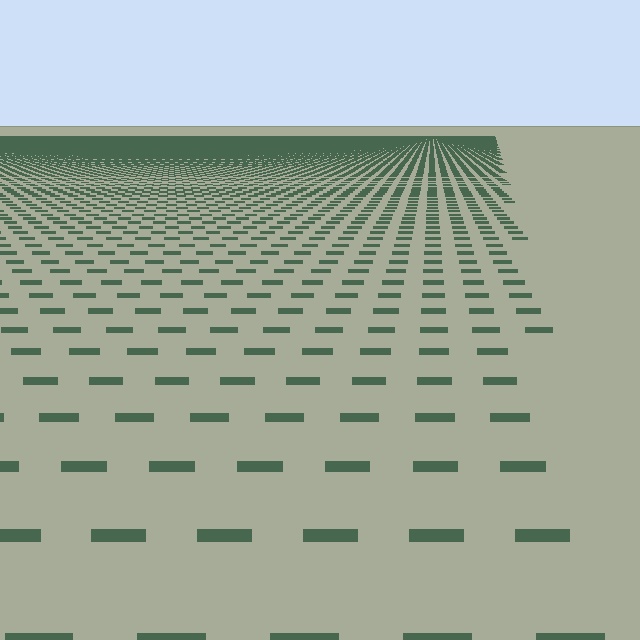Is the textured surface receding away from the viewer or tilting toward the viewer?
The surface is receding away from the viewer. Texture elements get smaller and denser toward the top.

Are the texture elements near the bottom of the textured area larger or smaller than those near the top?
Larger. Near the bottom, elements are closer to the viewer and appear at a bigger on-screen size.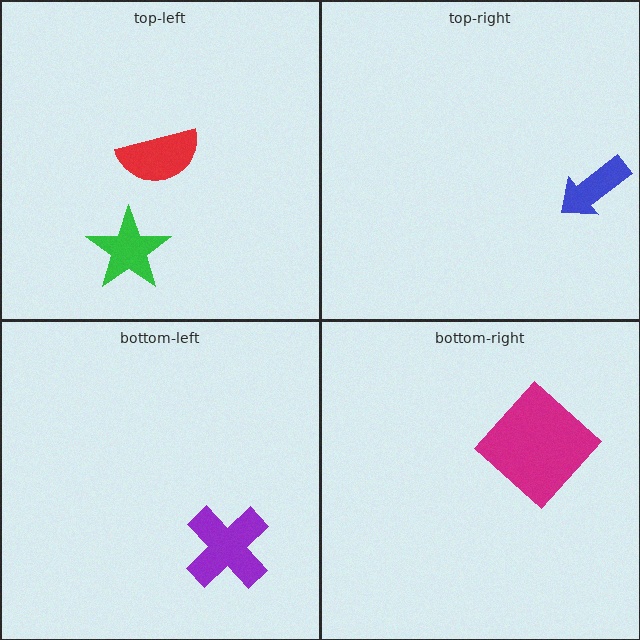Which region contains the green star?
The top-left region.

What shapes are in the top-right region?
The blue arrow.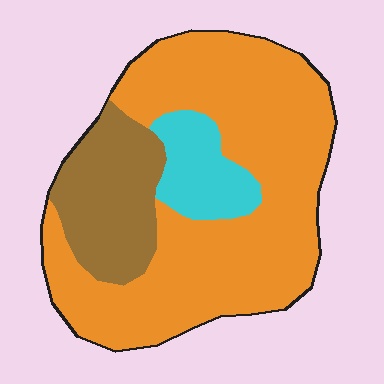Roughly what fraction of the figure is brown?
Brown covers around 20% of the figure.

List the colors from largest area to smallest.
From largest to smallest: orange, brown, cyan.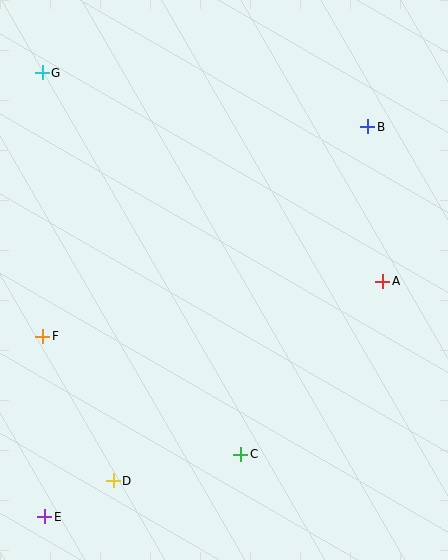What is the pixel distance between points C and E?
The distance between C and E is 206 pixels.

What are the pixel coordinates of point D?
Point D is at (113, 481).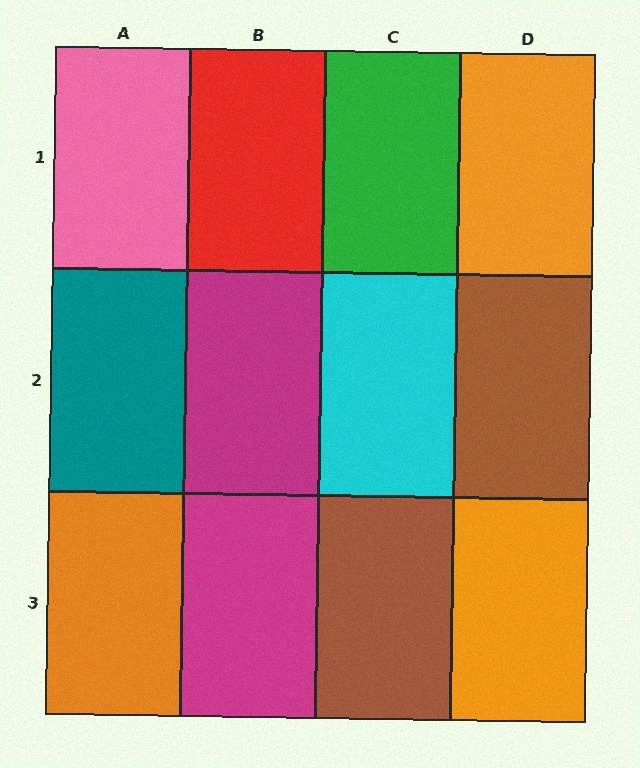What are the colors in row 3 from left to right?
Orange, magenta, brown, orange.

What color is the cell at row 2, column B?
Magenta.